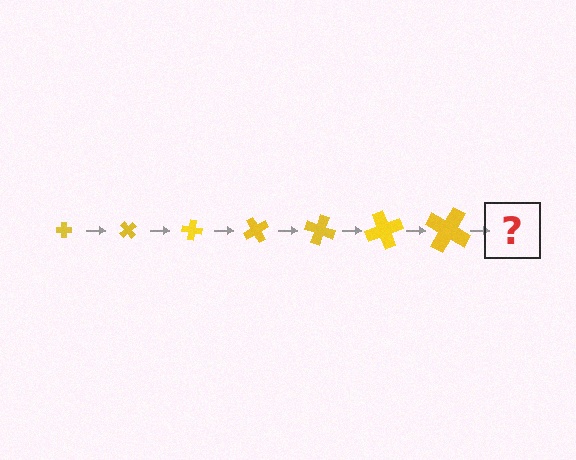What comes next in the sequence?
The next element should be a cross, larger than the previous one and rotated 350 degrees from the start.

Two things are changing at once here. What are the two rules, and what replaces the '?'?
The two rules are that the cross grows larger each step and it rotates 50 degrees each step. The '?' should be a cross, larger than the previous one and rotated 350 degrees from the start.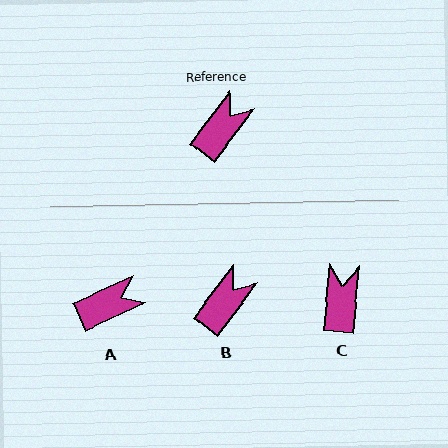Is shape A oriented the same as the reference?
No, it is off by about 28 degrees.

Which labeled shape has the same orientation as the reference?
B.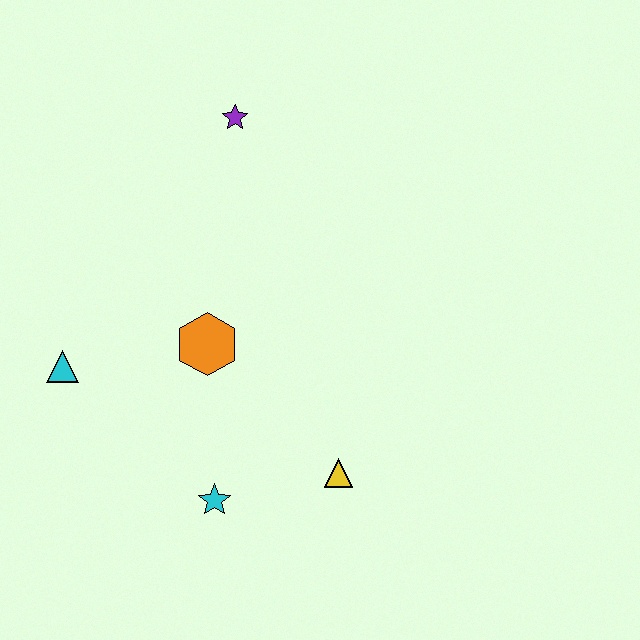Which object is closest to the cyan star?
The yellow triangle is closest to the cyan star.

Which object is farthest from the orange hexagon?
The purple star is farthest from the orange hexagon.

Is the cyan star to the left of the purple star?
Yes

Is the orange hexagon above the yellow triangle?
Yes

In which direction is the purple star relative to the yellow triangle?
The purple star is above the yellow triangle.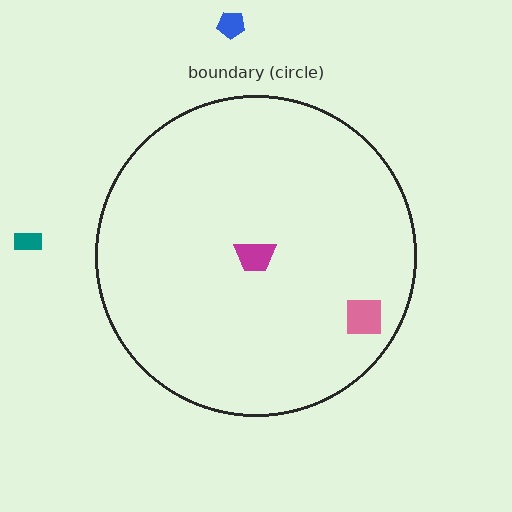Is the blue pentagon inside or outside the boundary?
Outside.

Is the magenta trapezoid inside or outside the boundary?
Inside.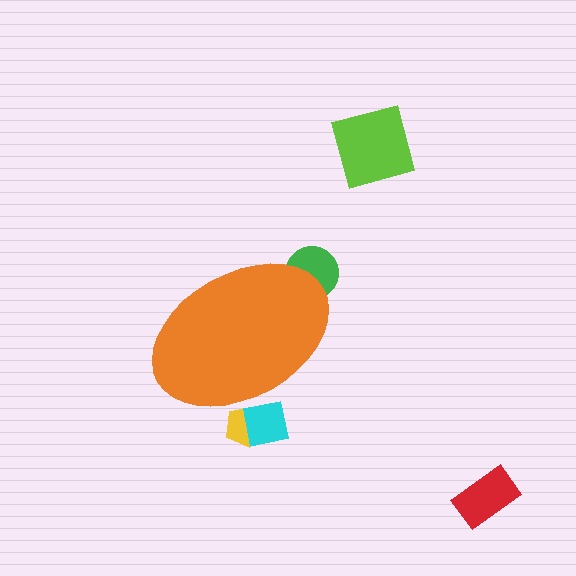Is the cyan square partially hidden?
Yes, the cyan square is partially hidden behind the orange ellipse.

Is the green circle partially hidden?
Yes, the green circle is partially hidden behind the orange ellipse.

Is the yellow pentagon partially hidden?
Yes, the yellow pentagon is partially hidden behind the orange ellipse.